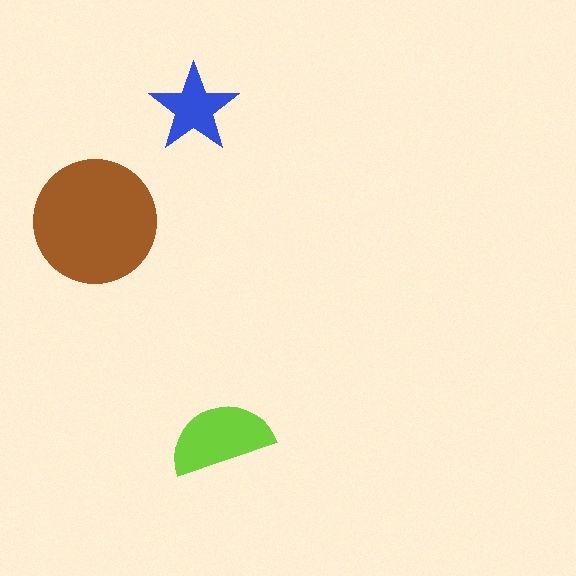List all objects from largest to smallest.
The brown circle, the lime semicircle, the blue star.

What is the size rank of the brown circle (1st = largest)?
1st.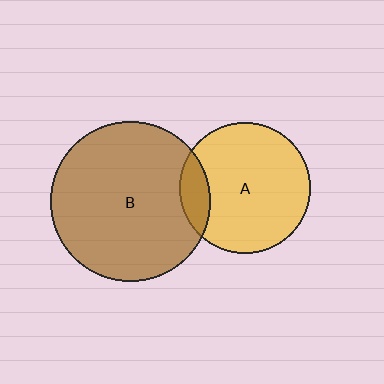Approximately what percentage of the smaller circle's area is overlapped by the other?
Approximately 15%.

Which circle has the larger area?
Circle B (brown).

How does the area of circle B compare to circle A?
Approximately 1.5 times.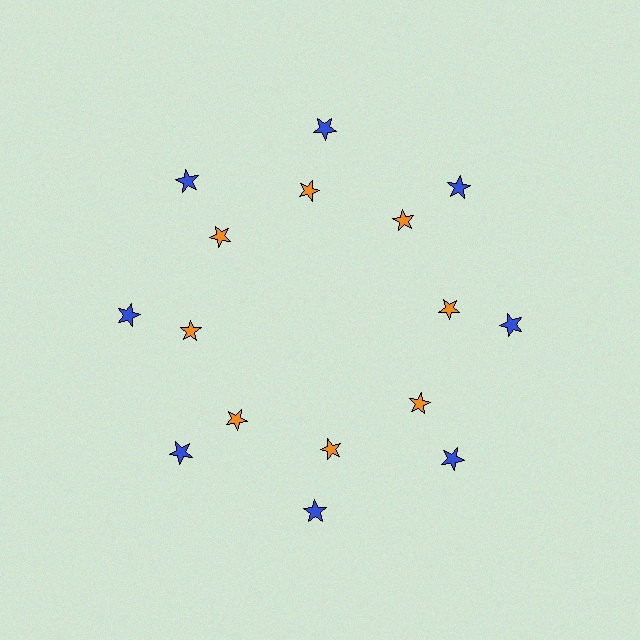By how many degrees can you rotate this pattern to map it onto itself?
The pattern maps onto itself every 45 degrees of rotation.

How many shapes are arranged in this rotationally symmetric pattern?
There are 16 shapes, arranged in 8 groups of 2.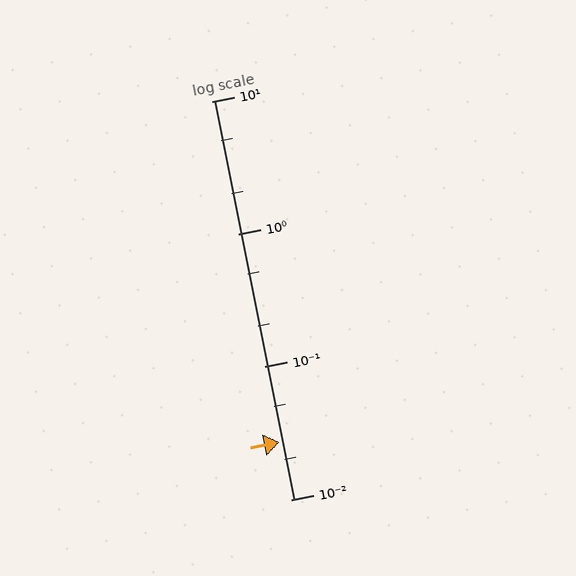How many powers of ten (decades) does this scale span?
The scale spans 3 decades, from 0.01 to 10.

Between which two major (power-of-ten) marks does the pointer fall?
The pointer is between 0.01 and 0.1.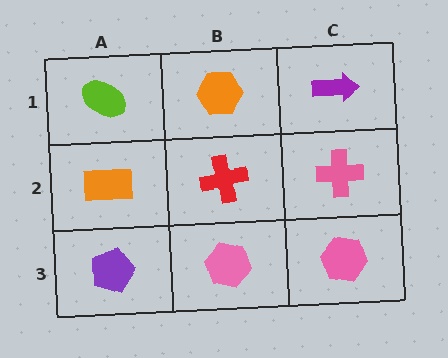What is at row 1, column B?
An orange hexagon.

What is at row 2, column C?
A pink cross.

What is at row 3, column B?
A pink hexagon.